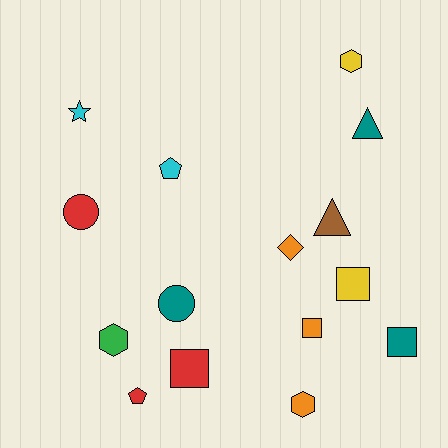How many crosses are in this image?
There are no crosses.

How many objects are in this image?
There are 15 objects.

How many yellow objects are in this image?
There are 2 yellow objects.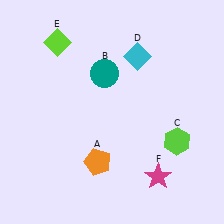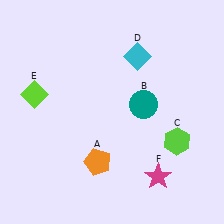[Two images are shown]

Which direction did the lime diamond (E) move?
The lime diamond (E) moved down.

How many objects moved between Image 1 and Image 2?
2 objects moved between the two images.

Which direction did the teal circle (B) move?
The teal circle (B) moved right.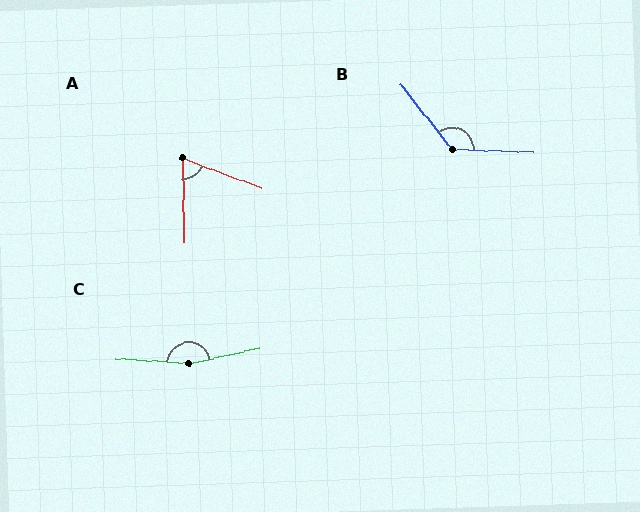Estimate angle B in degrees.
Approximately 131 degrees.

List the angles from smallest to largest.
A (68°), B (131°), C (164°).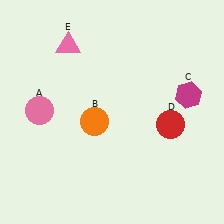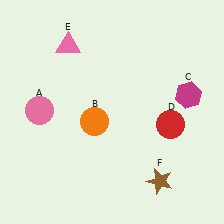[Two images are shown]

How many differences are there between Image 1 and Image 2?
There is 1 difference between the two images.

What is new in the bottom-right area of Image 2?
A brown star (F) was added in the bottom-right area of Image 2.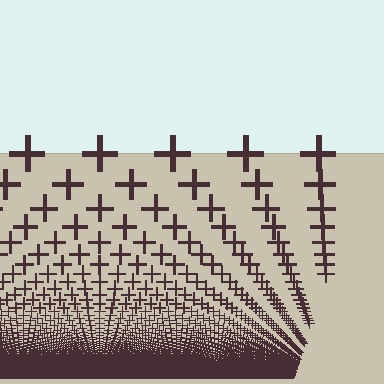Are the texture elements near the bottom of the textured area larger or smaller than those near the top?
Smaller. The gradient is inverted — elements near the bottom are smaller and denser.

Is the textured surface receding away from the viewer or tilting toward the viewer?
The surface appears to tilt toward the viewer. Texture elements get larger and sparser toward the top.